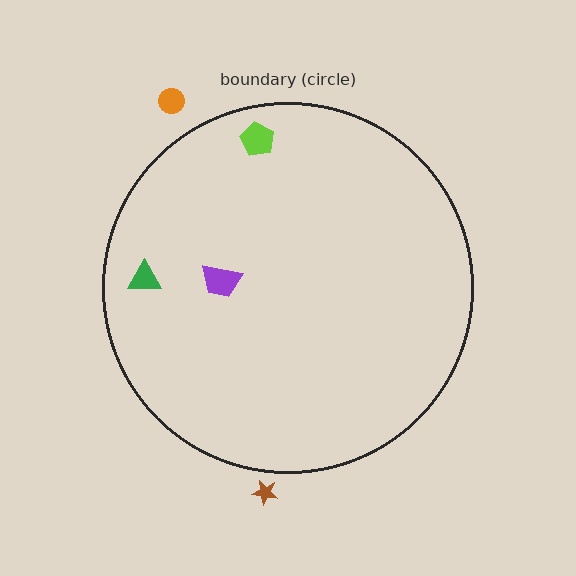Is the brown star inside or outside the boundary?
Outside.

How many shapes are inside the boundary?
3 inside, 2 outside.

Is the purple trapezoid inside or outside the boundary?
Inside.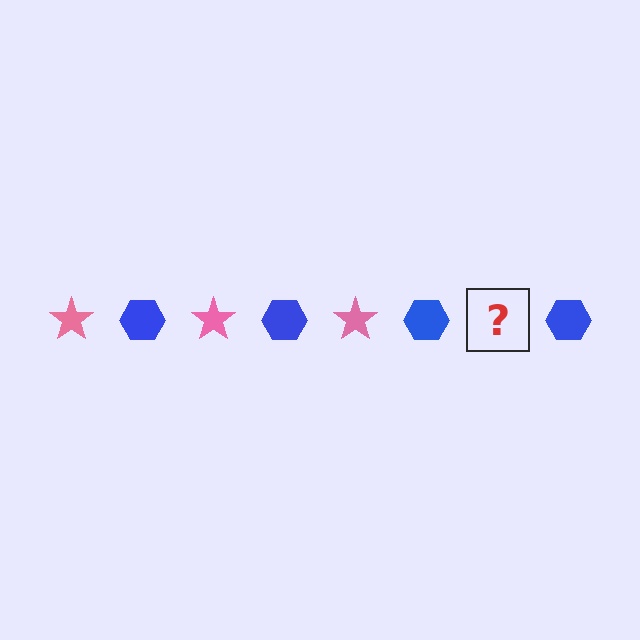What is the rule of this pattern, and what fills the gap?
The rule is that the pattern alternates between pink star and blue hexagon. The gap should be filled with a pink star.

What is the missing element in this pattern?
The missing element is a pink star.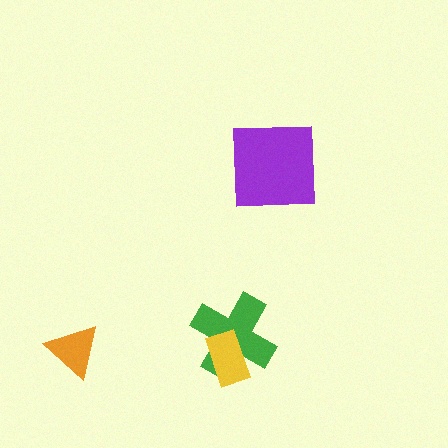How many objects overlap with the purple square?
0 objects overlap with the purple square.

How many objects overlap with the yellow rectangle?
1 object overlaps with the yellow rectangle.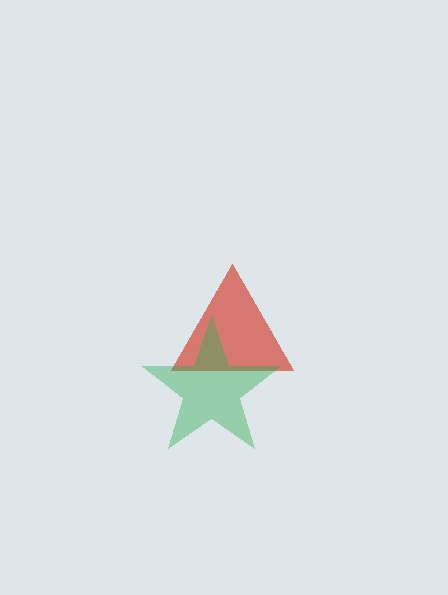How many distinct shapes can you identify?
There are 2 distinct shapes: a red triangle, a green star.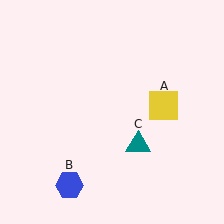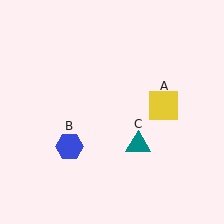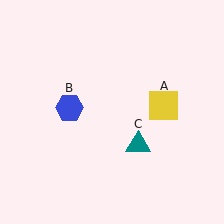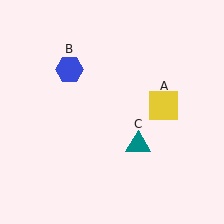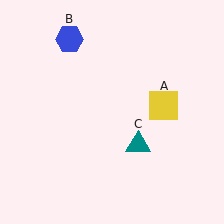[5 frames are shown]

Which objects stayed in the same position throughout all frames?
Yellow square (object A) and teal triangle (object C) remained stationary.